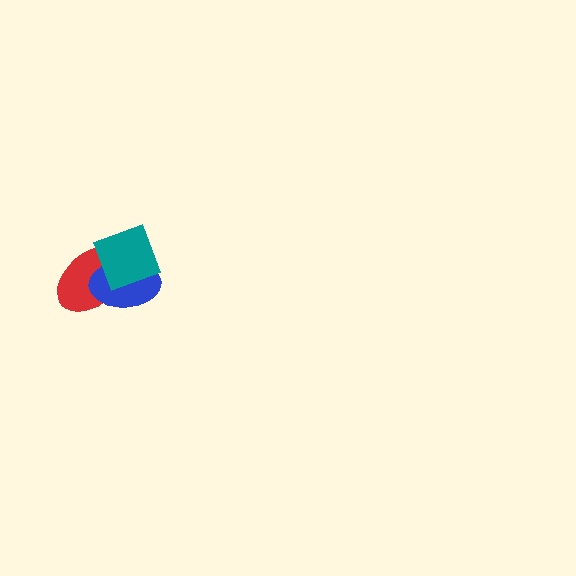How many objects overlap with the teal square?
2 objects overlap with the teal square.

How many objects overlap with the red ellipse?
2 objects overlap with the red ellipse.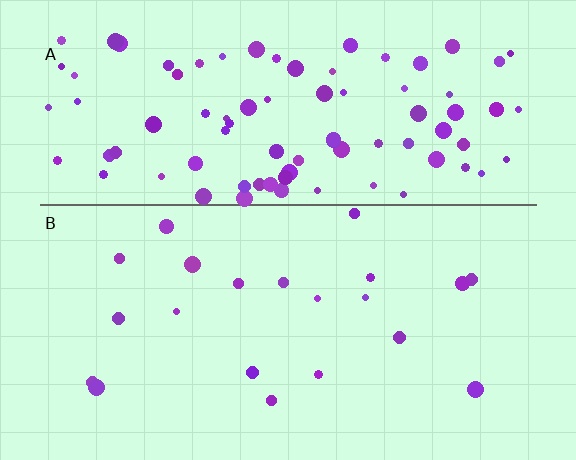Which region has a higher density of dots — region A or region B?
A (the top).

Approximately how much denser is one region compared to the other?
Approximately 4.4× — region A over region B.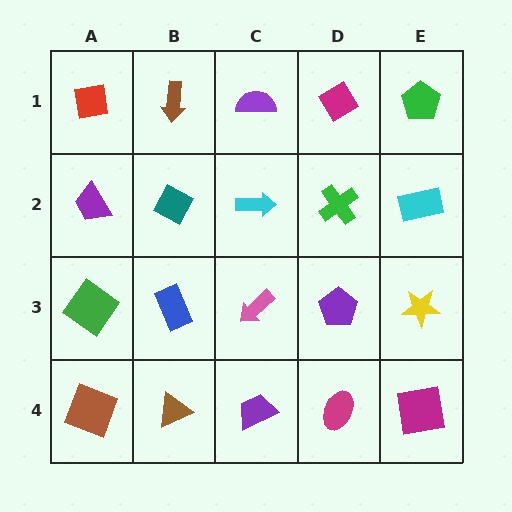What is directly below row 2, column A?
A green diamond.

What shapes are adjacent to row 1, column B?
A teal diamond (row 2, column B), a red square (row 1, column A), a purple semicircle (row 1, column C).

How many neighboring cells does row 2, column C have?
4.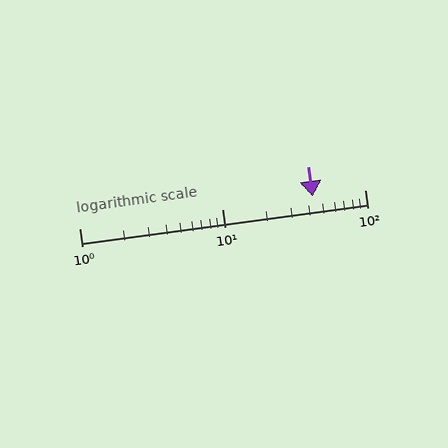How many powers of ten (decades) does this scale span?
The scale spans 2 decades, from 1 to 100.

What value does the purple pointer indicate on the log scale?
The pointer indicates approximately 43.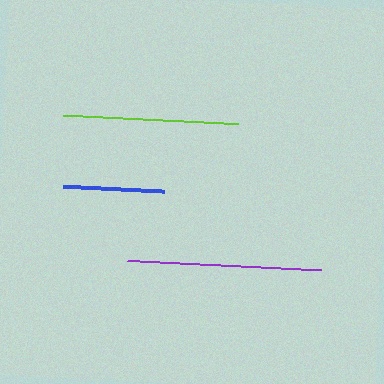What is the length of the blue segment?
The blue segment is approximately 101 pixels long.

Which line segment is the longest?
The purple line is the longest at approximately 194 pixels.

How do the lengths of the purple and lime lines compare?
The purple and lime lines are approximately the same length.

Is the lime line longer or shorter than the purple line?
The purple line is longer than the lime line.